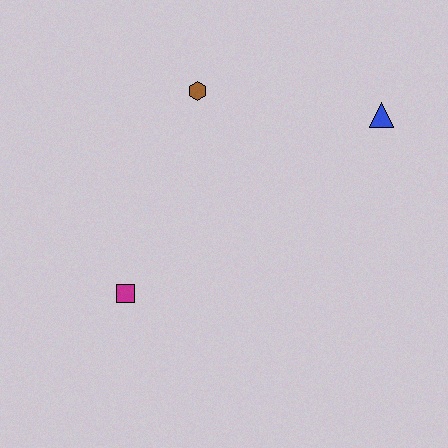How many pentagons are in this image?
There are no pentagons.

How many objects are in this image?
There are 3 objects.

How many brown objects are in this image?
There is 1 brown object.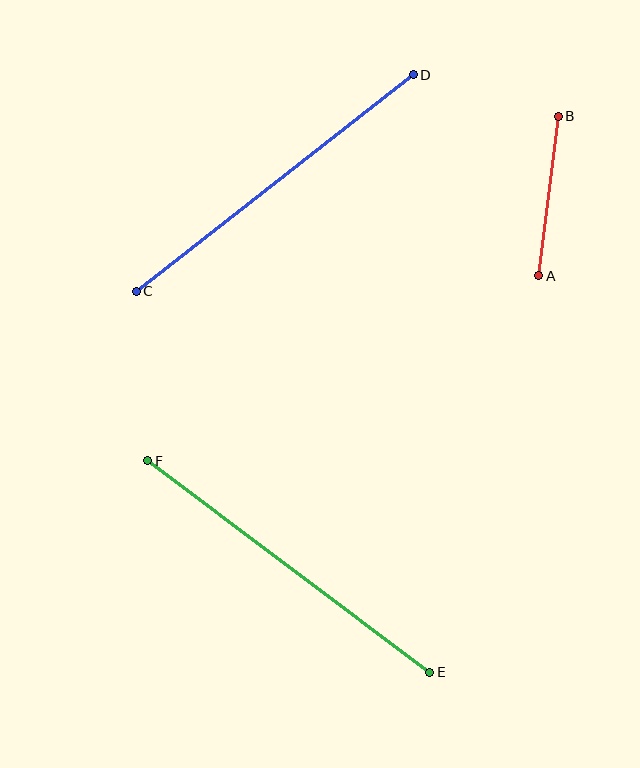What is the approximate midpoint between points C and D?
The midpoint is at approximately (275, 183) pixels.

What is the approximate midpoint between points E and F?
The midpoint is at approximately (289, 567) pixels.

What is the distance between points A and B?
The distance is approximately 161 pixels.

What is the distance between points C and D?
The distance is approximately 351 pixels.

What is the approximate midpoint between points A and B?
The midpoint is at approximately (549, 196) pixels.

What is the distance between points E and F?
The distance is approximately 353 pixels.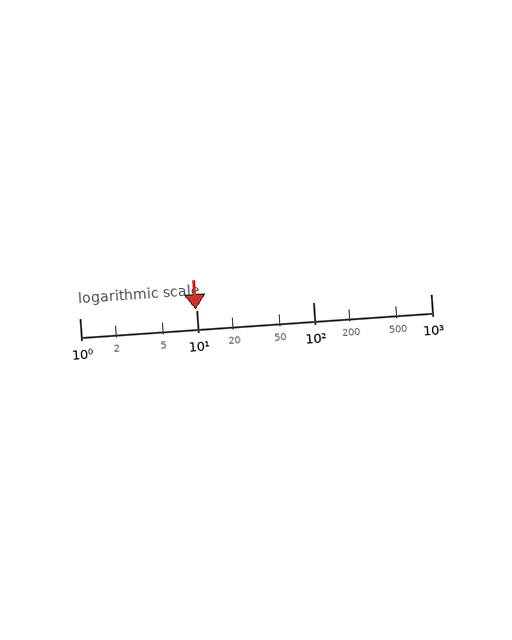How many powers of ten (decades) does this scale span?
The scale spans 3 decades, from 1 to 1000.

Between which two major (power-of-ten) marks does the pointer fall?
The pointer is between 1 and 10.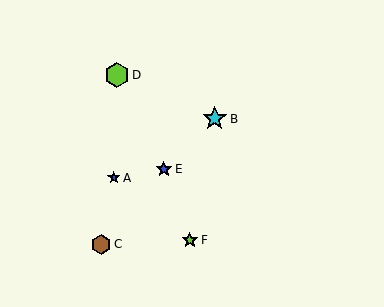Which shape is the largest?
The lime hexagon (labeled D) is the largest.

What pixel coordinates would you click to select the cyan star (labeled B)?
Click at (215, 119) to select the cyan star B.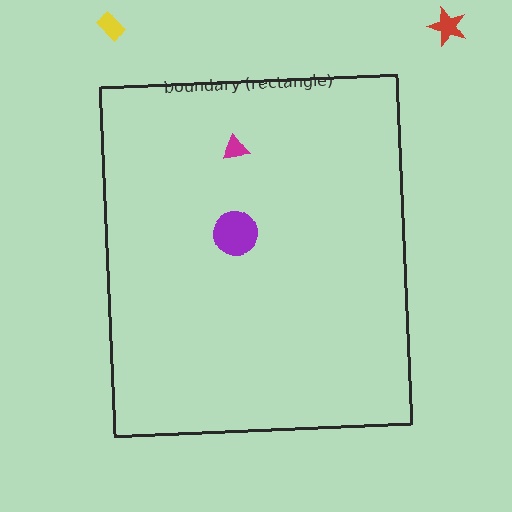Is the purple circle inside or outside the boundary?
Inside.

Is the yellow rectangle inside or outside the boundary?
Outside.